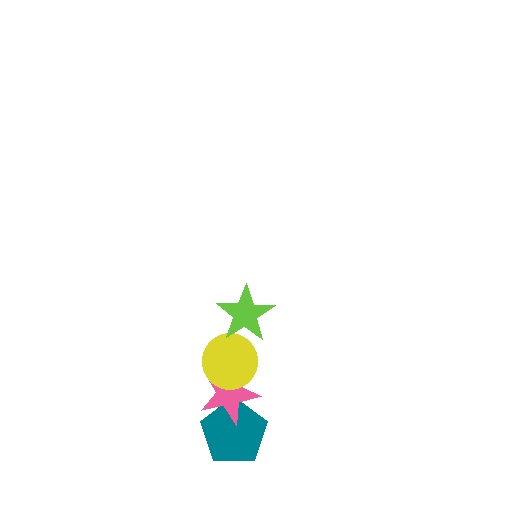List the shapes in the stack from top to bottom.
From top to bottom: the lime star, the yellow circle, the pink star, the teal pentagon.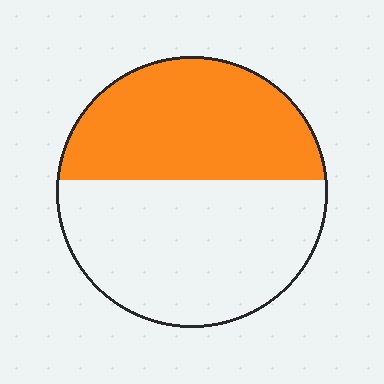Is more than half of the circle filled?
No.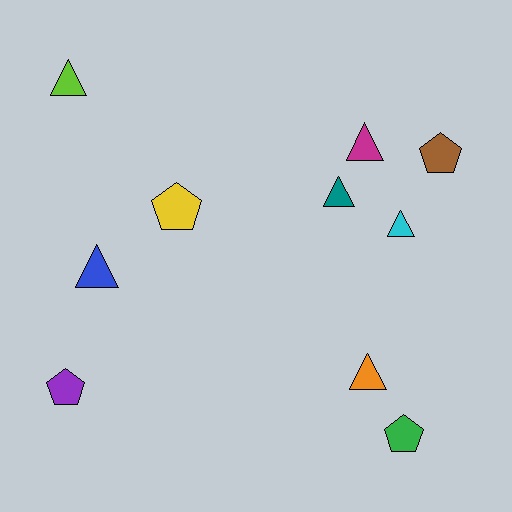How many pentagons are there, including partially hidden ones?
There are 4 pentagons.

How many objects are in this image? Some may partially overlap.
There are 10 objects.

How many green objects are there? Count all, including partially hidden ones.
There is 1 green object.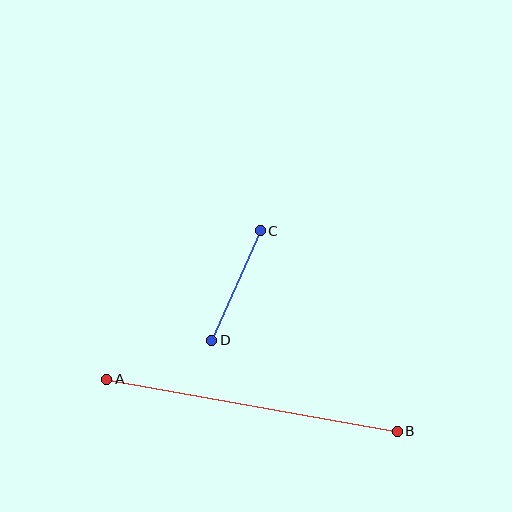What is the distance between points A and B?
The distance is approximately 295 pixels.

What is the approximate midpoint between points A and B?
The midpoint is at approximately (252, 405) pixels.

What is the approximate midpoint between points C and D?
The midpoint is at approximately (236, 285) pixels.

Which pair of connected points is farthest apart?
Points A and B are farthest apart.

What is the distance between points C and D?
The distance is approximately 120 pixels.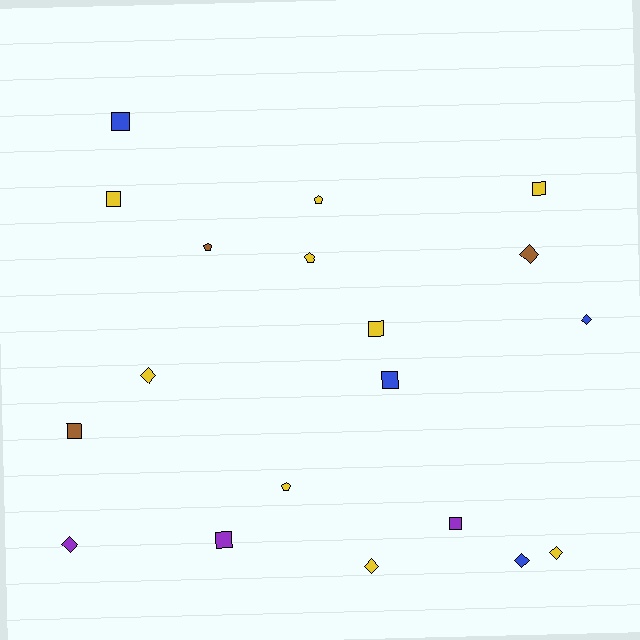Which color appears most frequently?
Yellow, with 9 objects.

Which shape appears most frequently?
Square, with 8 objects.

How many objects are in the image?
There are 19 objects.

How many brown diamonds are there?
There is 1 brown diamond.